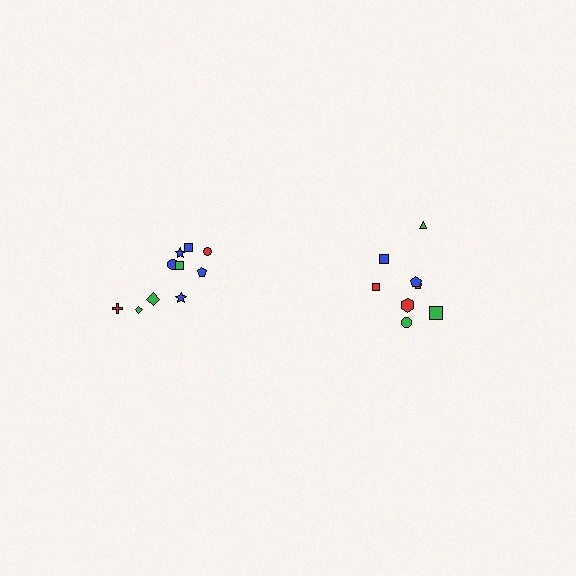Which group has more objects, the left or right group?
The left group.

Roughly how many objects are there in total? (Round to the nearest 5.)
Roughly 20 objects in total.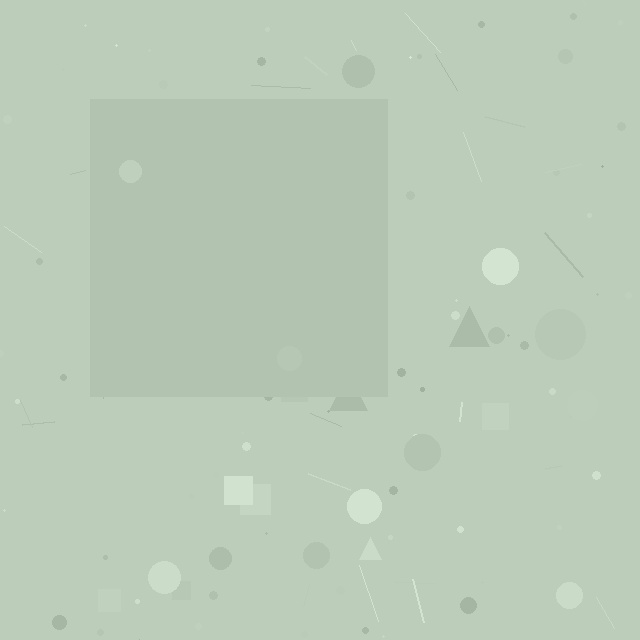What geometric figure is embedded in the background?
A square is embedded in the background.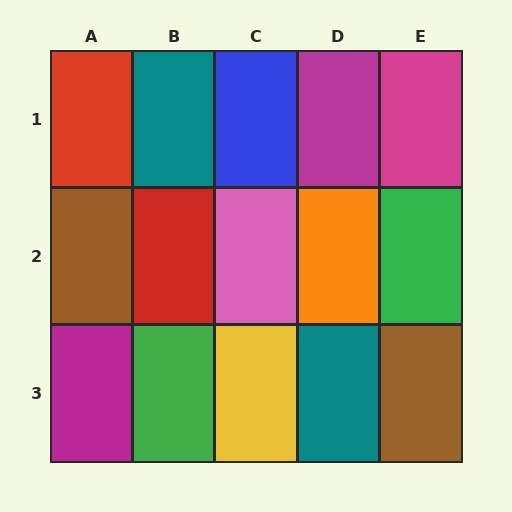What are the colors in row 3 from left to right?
Magenta, green, yellow, teal, brown.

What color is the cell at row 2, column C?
Pink.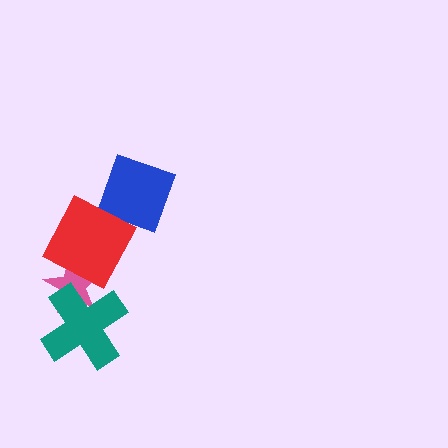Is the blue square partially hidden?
Yes, it is partially covered by another shape.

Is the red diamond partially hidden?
No, no other shape covers it.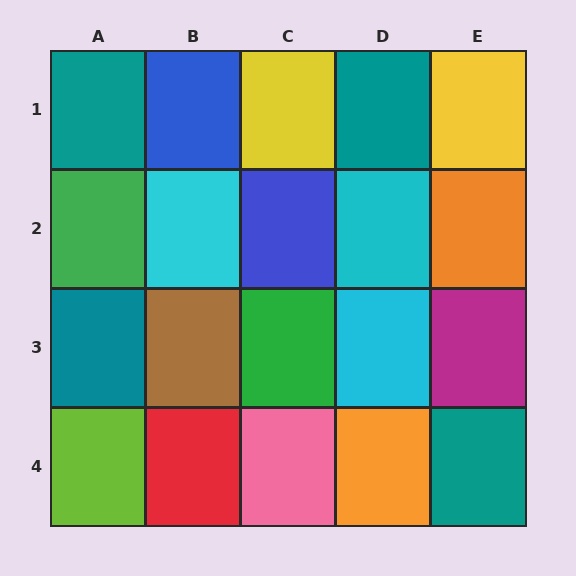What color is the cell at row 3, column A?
Teal.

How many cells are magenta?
1 cell is magenta.